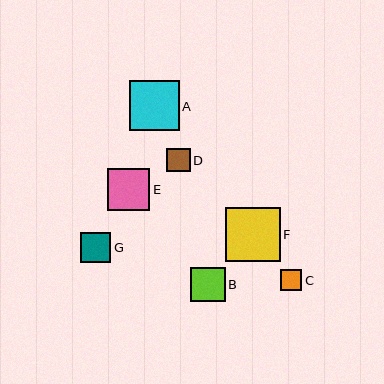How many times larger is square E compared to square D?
Square E is approximately 1.8 times the size of square D.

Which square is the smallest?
Square C is the smallest with a size of approximately 21 pixels.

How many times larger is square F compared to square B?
Square F is approximately 1.6 times the size of square B.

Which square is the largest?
Square F is the largest with a size of approximately 54 pixels.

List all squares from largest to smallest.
From largest to smallest: F, A, E, B, G, D, C.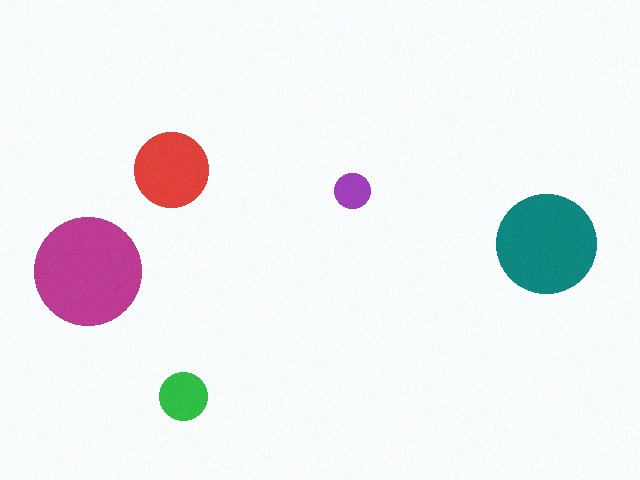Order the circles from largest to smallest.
the magenta one, the teal one, the red one, the green one, the purple one.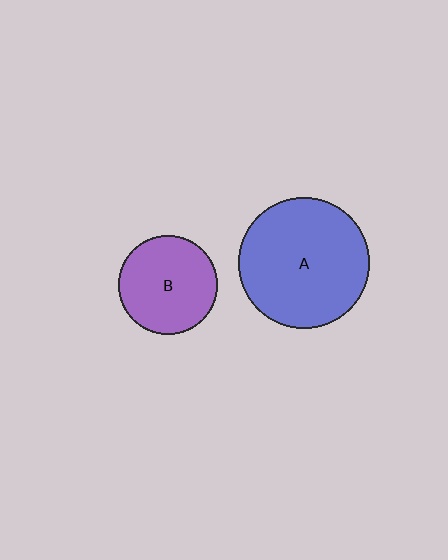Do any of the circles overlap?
No, none of the circles overlap.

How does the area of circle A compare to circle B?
Approximately 1.8 times.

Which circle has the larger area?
Circle A (blue).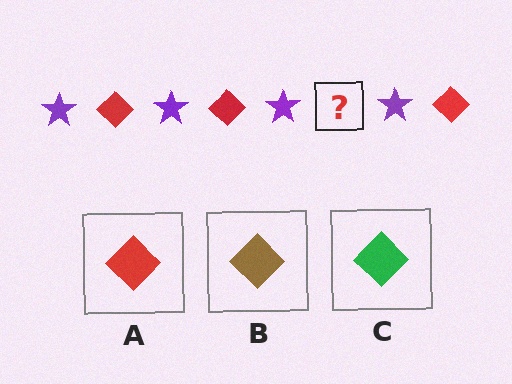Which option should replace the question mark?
Option A.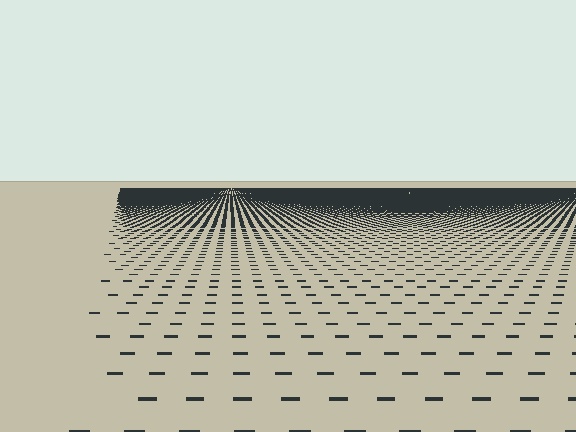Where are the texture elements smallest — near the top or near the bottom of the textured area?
Near the top.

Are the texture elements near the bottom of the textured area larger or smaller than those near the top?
Larger. Near the bottom, elements are closer to the viewer and appear at a bigger on-screen size.